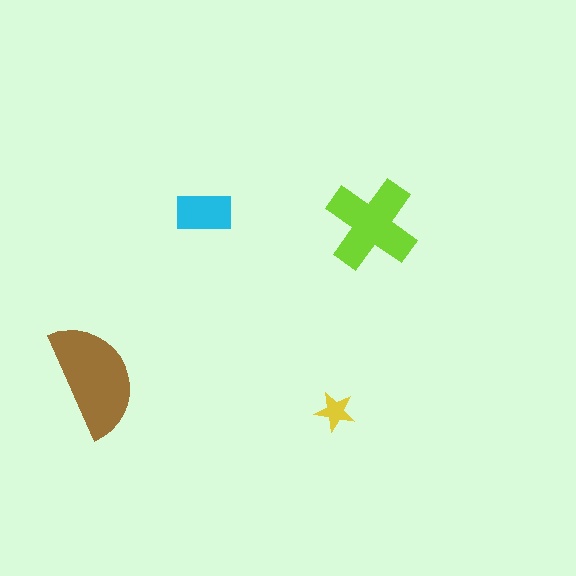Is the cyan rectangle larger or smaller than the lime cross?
Smaller.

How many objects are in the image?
There are 4 objects in the image.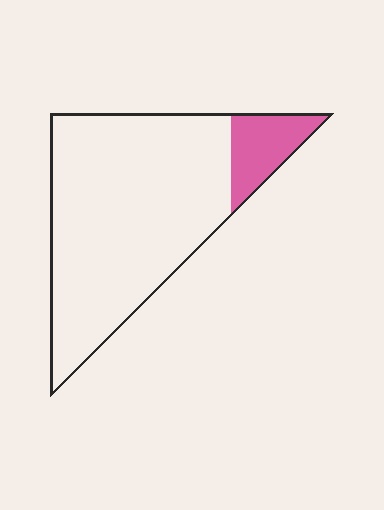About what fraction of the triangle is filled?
About one eighth (1/8).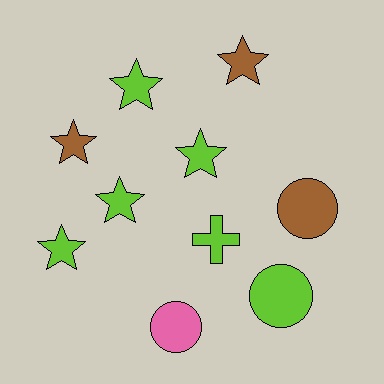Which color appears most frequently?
Lime, with 6 objects.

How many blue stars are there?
There are no blue stars.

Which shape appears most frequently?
Star, with 6 objects.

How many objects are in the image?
There are 10 objects.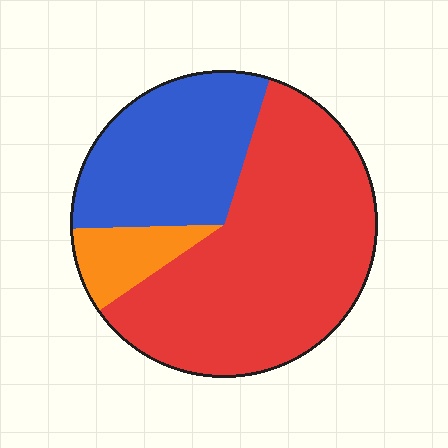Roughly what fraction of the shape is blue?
Blue takes up between a sixth and a third of the shape.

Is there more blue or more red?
Red.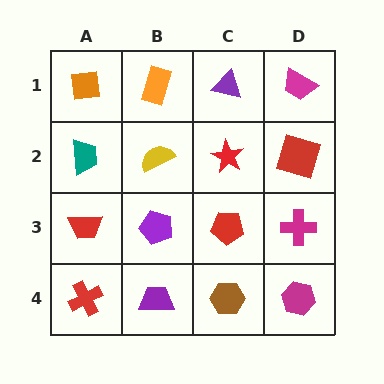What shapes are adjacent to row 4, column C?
A red pentagon (row 3, column C), a purple trapezoid (row 4, column B), a magenta hexagon (row 4, column D).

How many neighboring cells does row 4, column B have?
3.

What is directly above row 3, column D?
A red square.